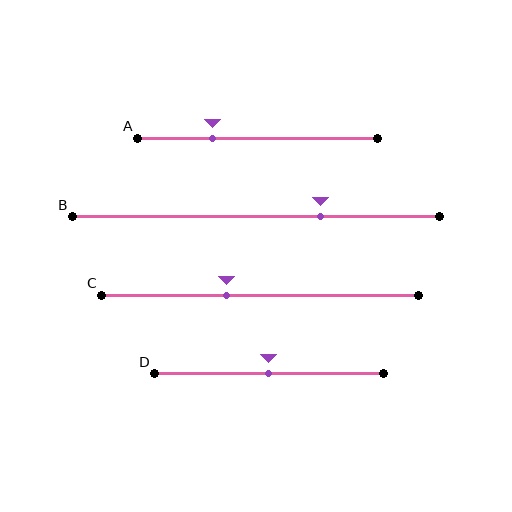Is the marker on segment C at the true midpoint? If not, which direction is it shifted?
No, the marker on segment C is shifted to the left by about 10% of the segment length.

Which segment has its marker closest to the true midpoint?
Segment D has its marker closest to the true midpoint.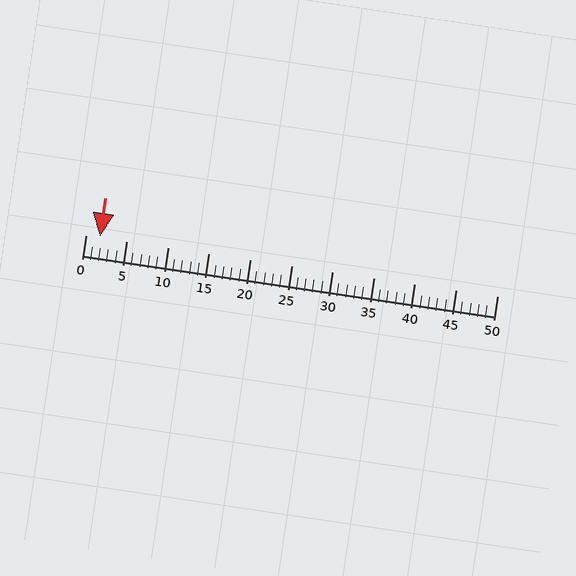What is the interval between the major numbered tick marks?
The major tick marks are spaced 5 units apart.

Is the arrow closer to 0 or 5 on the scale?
The arrow is closer to 0.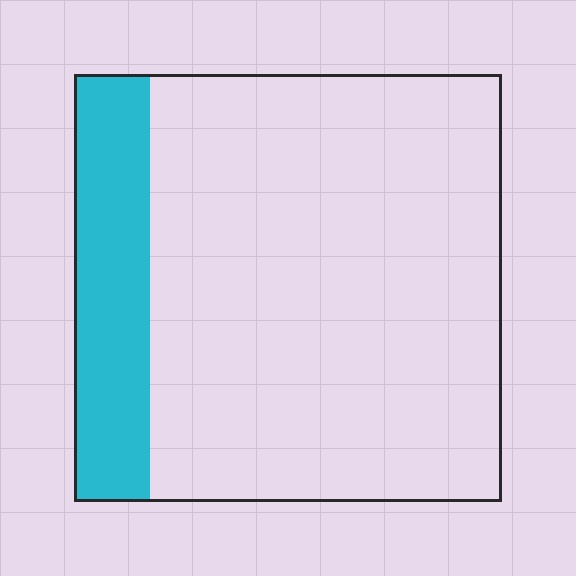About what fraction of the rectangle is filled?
About one sixth (1/6).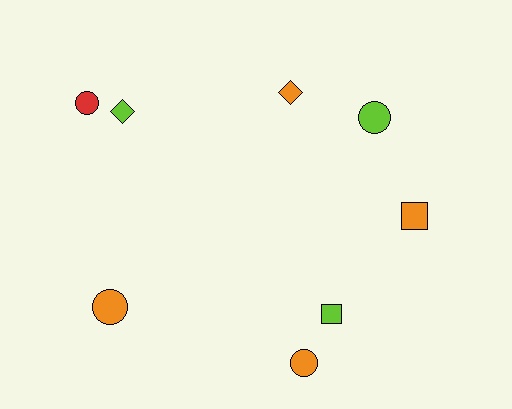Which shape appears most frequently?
Circle, with 4 objects.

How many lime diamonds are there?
There is 1 lime diamond.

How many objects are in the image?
There are 8 objects.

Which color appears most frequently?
Orange, with 4 objects.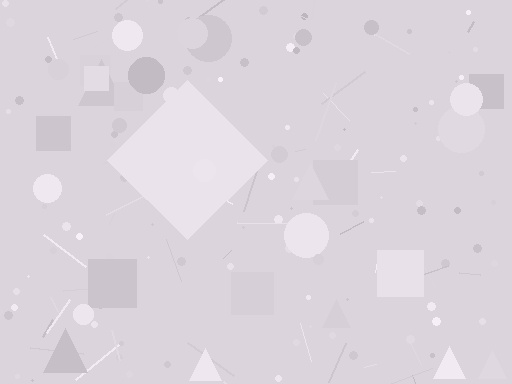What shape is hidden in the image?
A diamond is hidden in the image.